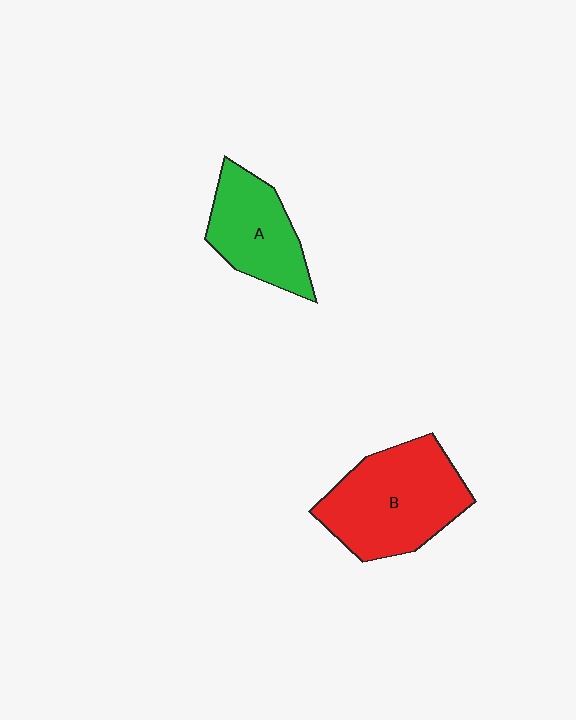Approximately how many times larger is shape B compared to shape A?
Approximately 1.5 times.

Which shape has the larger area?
Shape B (red).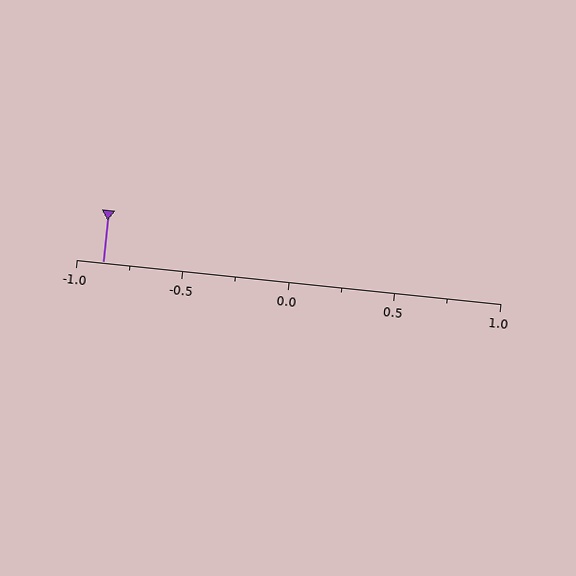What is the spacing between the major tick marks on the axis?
The major ticks are spaced 0.5 apart.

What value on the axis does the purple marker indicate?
The marker indicates approximately -0.88.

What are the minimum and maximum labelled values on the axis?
The axis runs from -1.0 to 1.0.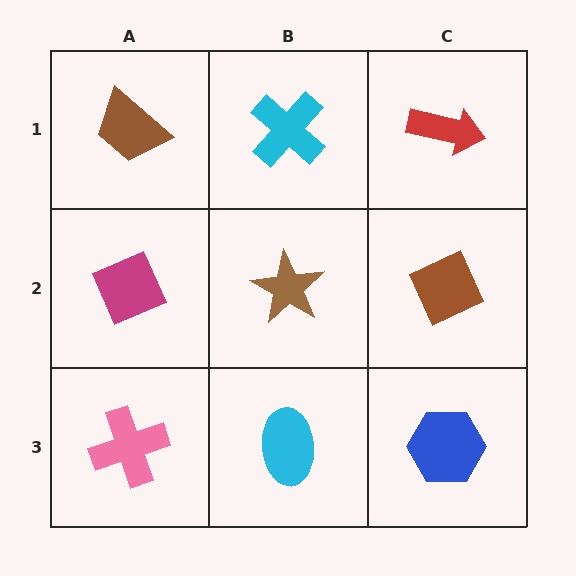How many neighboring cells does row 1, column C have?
2.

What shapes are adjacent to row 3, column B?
A brown star (row 2, column B), a pink cross (row 3, column A), a blue hexagon (row 3, column C).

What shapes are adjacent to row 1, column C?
A brown diamond (row 2, column C), a cyan cross (row 1, column B).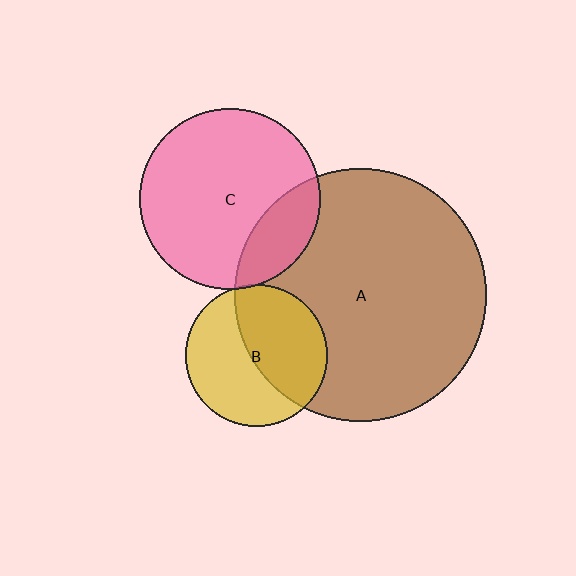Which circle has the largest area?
Circle A (brown).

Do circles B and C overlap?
Yes.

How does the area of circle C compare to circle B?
Approximately 1.6 times.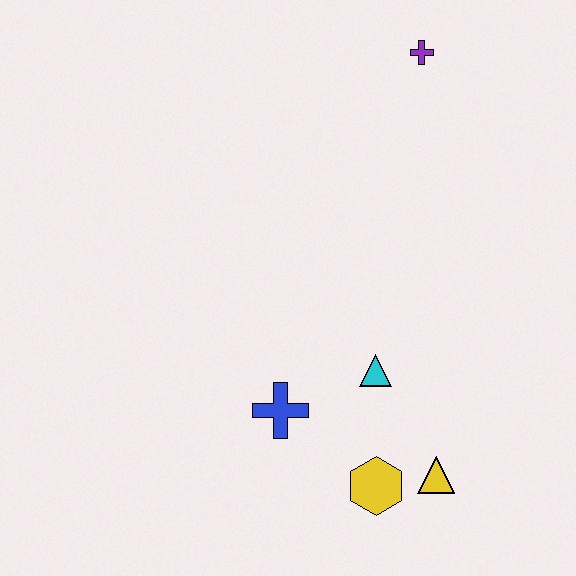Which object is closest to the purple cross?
The cyan triangle is closest to the purple cross.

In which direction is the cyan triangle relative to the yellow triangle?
The cyan triangle is above the yellow triangle.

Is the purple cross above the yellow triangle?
Yes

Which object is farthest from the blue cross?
The purple cross is farthest from the blue cross.